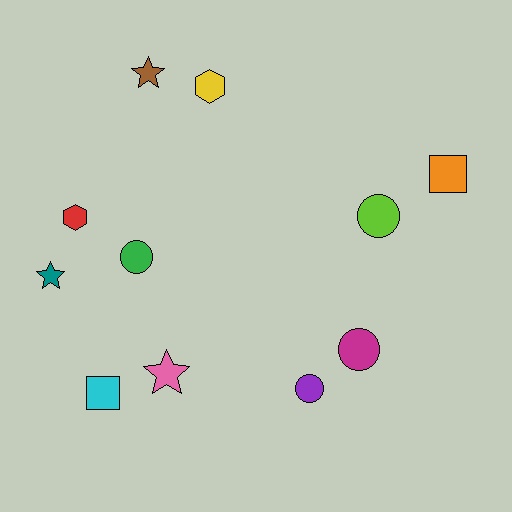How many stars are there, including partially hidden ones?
There are 3 stars.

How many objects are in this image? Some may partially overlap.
There are 11 objects.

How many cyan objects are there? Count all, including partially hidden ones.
There is 1 cyan object.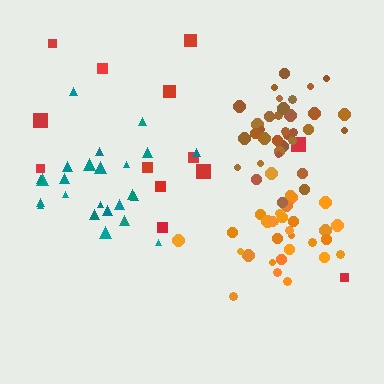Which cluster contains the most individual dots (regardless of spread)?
Brown (35).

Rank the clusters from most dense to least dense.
brown, orange, teal, red.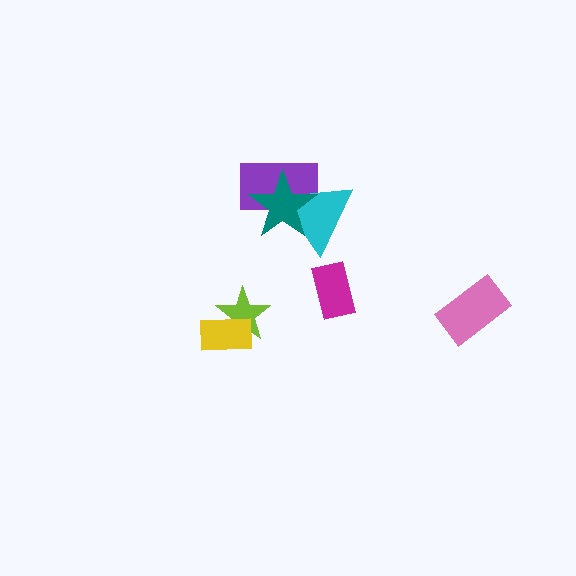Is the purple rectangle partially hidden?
Yes, it is partially covered by another shape.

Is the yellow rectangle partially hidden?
No, no other shape covers it.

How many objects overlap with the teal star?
2 objects overlap with the teal star.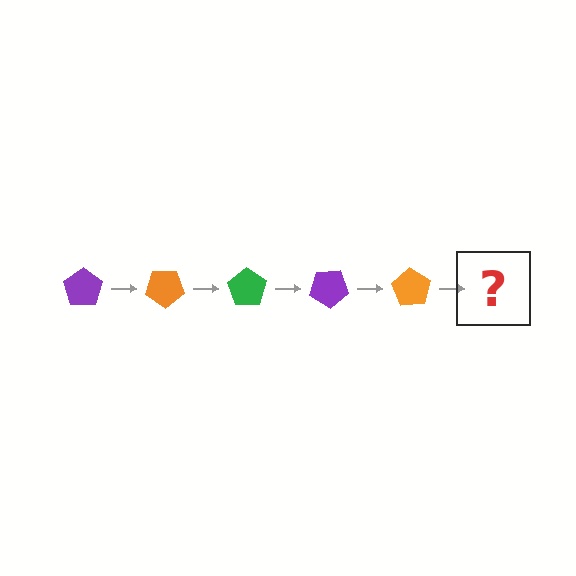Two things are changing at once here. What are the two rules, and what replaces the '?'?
The two rules are that it rotates 35 degrees each step and the color cycles through purple, orange, and green. The '?' should be a green pentagon, rotated 175 degrees from the start.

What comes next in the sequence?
The next element should be a green pentagon, rotated 175 degrees from the start.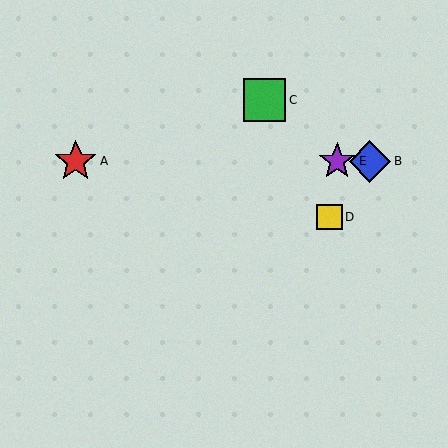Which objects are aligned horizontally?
Objects A, B, E are aligned horizontally.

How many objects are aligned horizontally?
3 objects (A, B, E) are aligned horizontally.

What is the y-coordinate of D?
Object D is at y≈217.